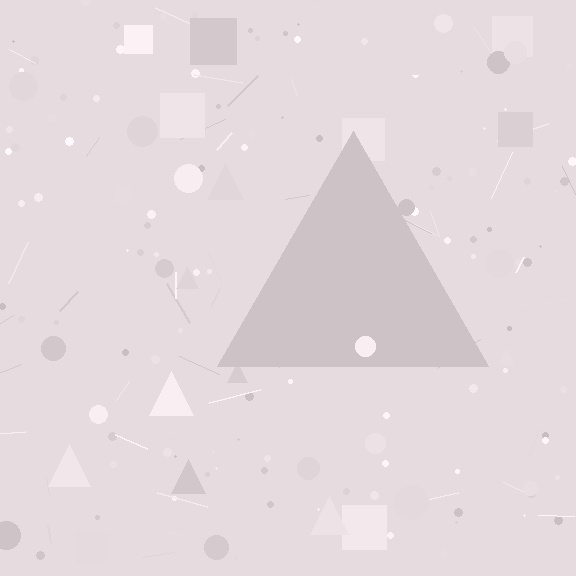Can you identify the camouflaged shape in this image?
The camouflaged shape is a triangle.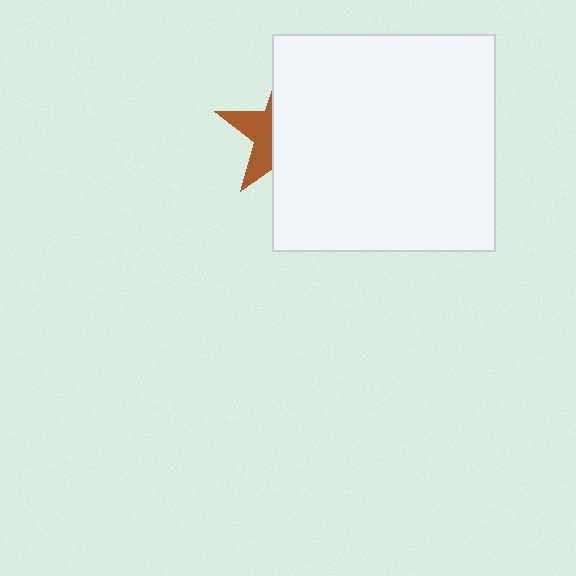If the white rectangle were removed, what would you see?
You would see the complete brown star.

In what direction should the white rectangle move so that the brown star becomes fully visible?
The white rectangle should move right. That is the shortest direction to clear the overlap and leave the brown star fully visible.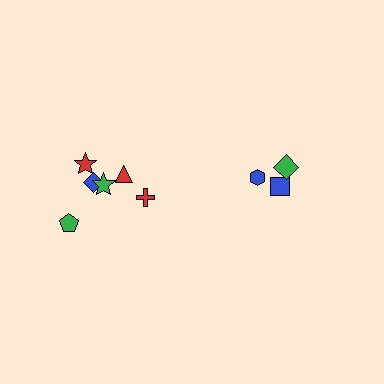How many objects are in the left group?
There are 6 objects.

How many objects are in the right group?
There are 3 objects.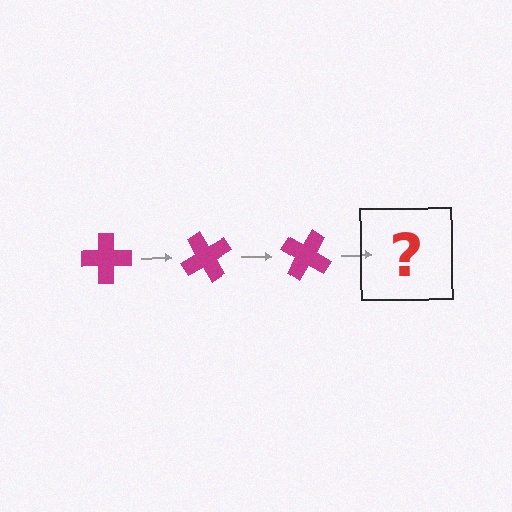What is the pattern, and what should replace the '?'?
The pattern is that the cross rotates 60 degrees each step. The '?' should be a magenta cross rotated 180 degrees.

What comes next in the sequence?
The next element should be a magenta cross rotated 180 degrees.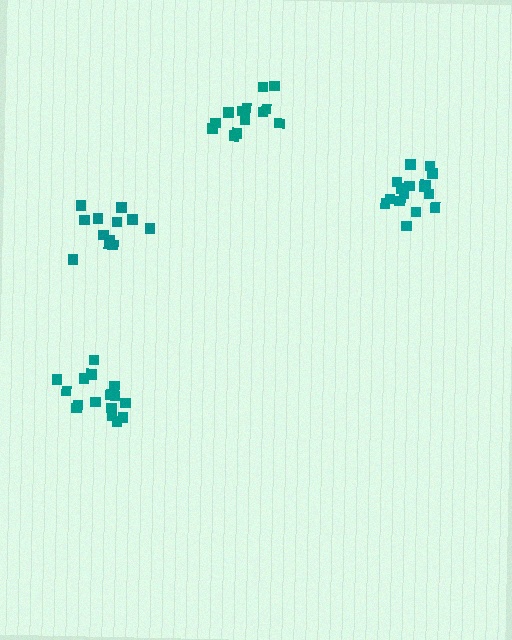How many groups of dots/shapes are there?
There are 4 groups.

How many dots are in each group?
Group 1: 16 dots, Group 2: 12 dots, Group 3: 16 dots, Group 4: 15 dots (59 total).